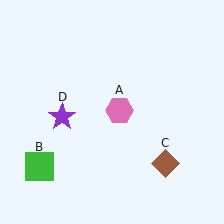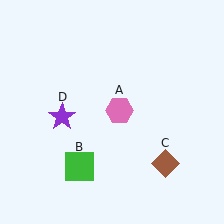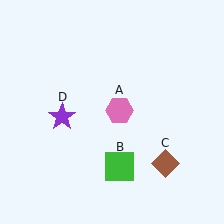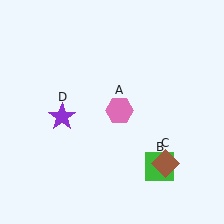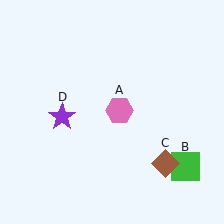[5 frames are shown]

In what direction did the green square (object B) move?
The green square (object B) moved right.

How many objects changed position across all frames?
1 object changed position: green square (object B).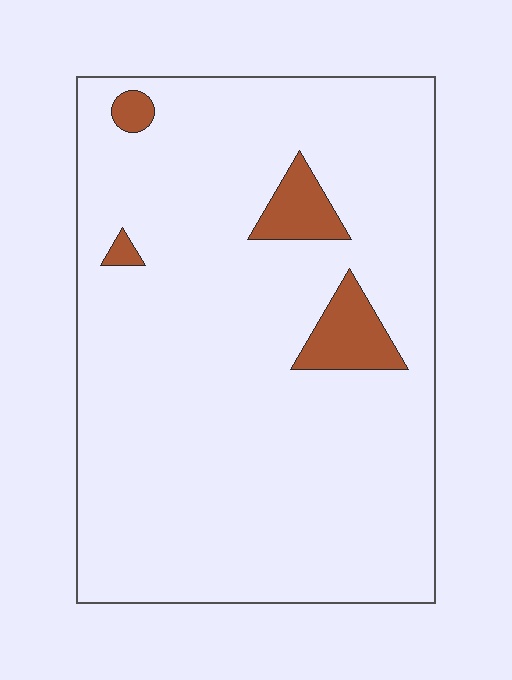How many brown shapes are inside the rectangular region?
4.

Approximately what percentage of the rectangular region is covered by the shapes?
Approximately 5%.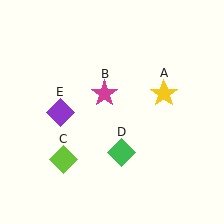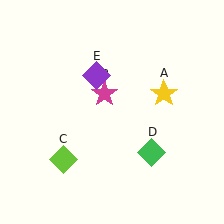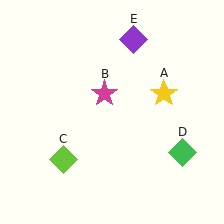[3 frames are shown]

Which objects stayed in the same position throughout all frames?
Yellow star (object A) and magenta star (object B) and lime diamond (object C) remained stationary.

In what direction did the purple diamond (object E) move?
The purple diamond (object E) moved up and to the right.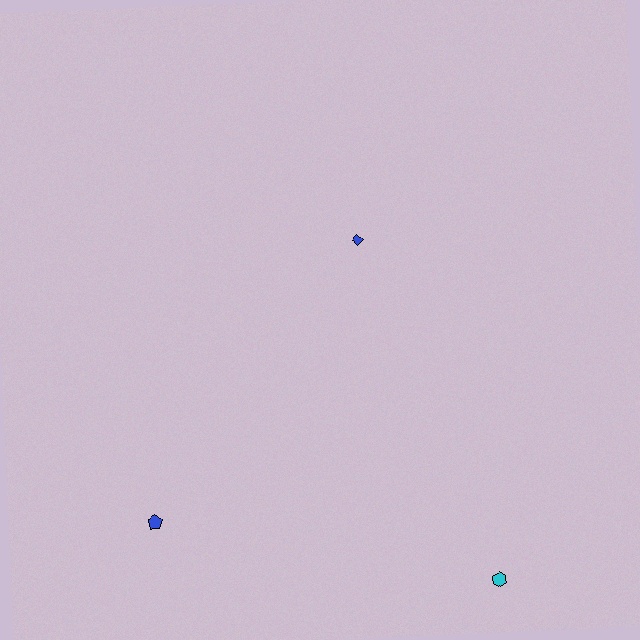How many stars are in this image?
There are no stars.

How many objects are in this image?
There are 3 objects.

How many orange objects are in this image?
There are no orange objects.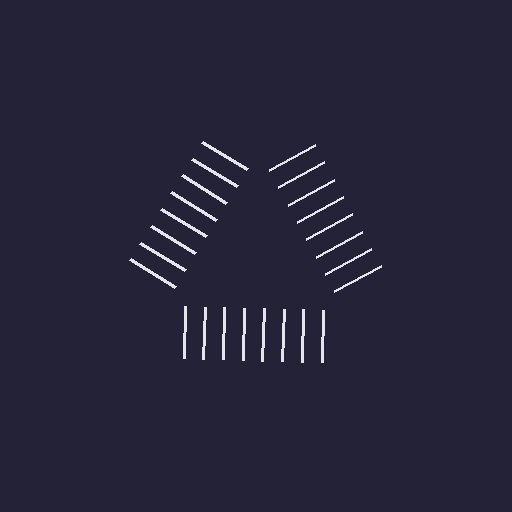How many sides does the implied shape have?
3 sides — the line-ends trace a triangle.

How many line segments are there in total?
24 — 8 along each of the 3 edges.